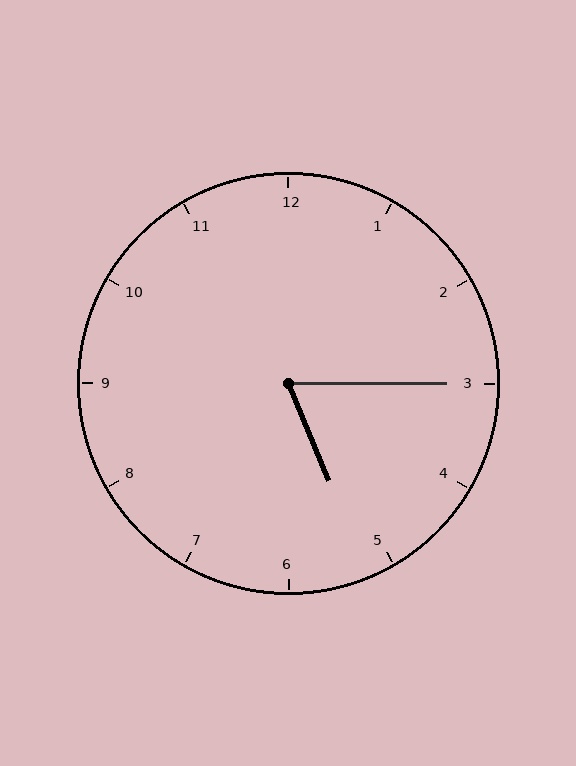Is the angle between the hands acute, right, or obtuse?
It is acute.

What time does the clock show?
5:15.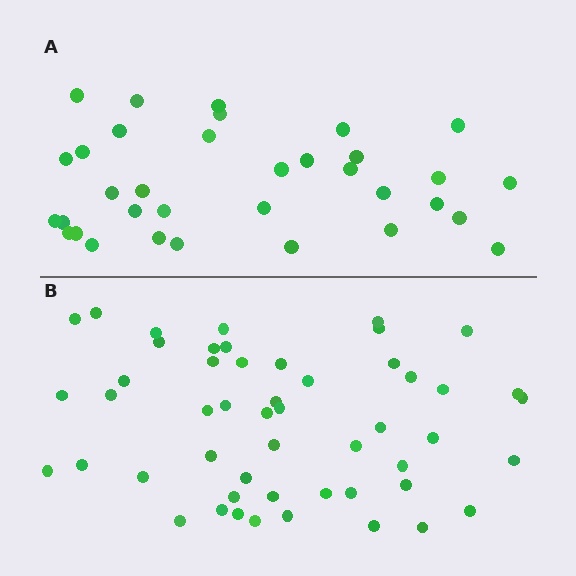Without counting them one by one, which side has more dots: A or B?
Region B (the bottom region) has more dots.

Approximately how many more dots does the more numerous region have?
Region B has approximately 15 more dots than region A.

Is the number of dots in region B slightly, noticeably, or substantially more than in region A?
Region B has substantially more. The ratio is roughly 1.5 to 1.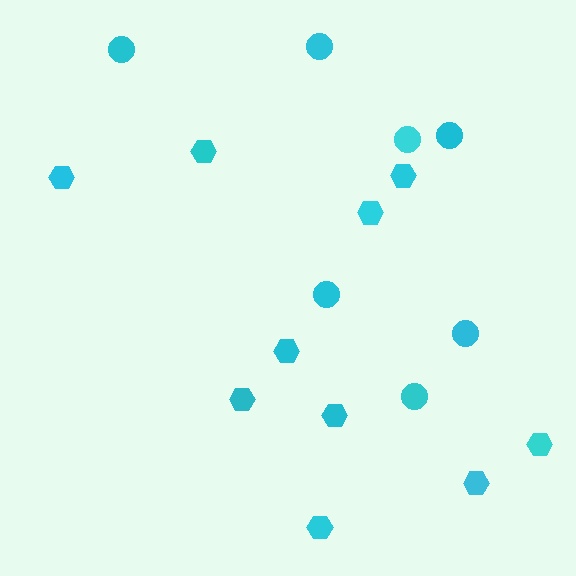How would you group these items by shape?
There are 2 groups: one group of hexagons (10) and one group of circles (7).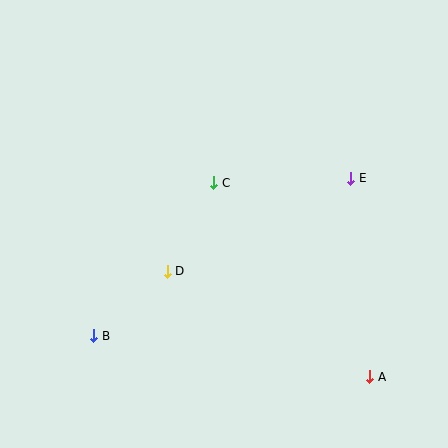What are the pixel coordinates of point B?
Point B is at (94, 336).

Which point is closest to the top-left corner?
Point C is closest to the top-left corner.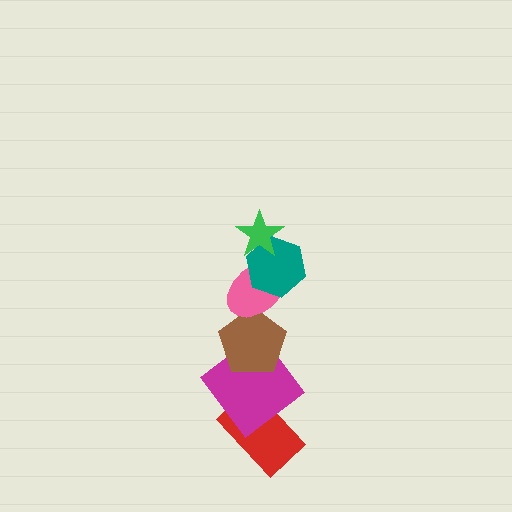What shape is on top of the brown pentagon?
The pink ellipse is on top of the brown pentagon.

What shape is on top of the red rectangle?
The magenta diamond is on top of the red rectangle.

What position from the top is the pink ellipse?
The pink ellipse is 3rd from the top.